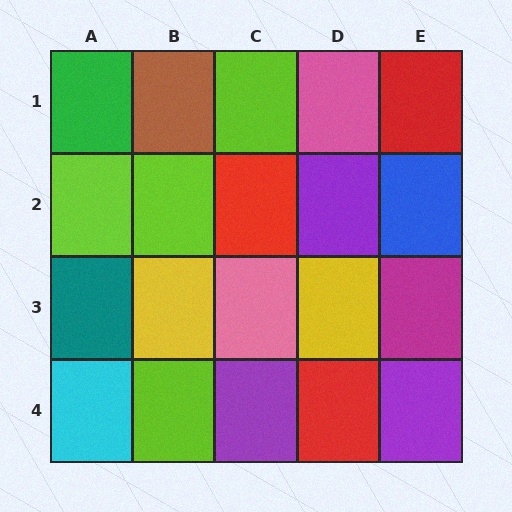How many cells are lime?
4 cells are lime.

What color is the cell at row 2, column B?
Lime.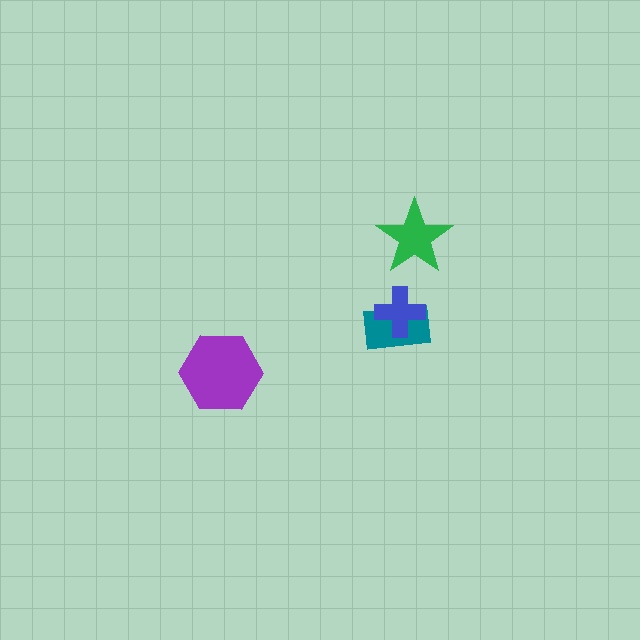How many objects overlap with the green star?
0 objects overlap with the green star.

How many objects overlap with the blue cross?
1 object overlaps with the blue cross.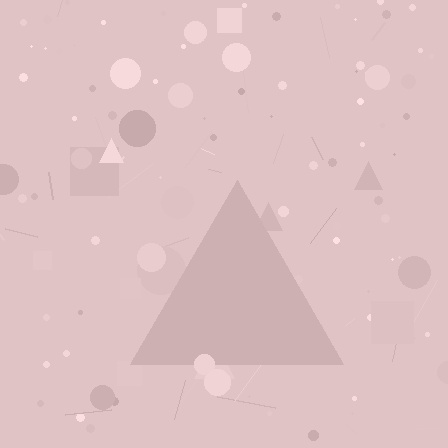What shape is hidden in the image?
A triangle is hidden in the image.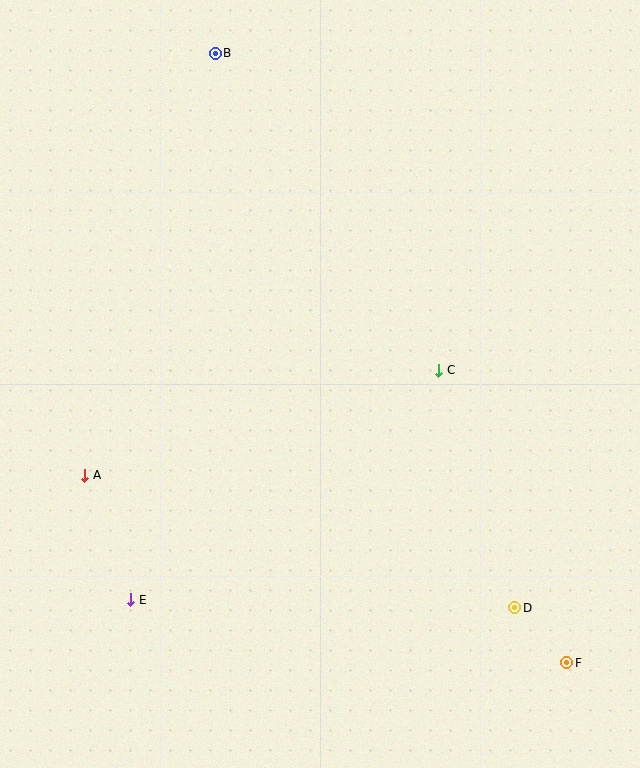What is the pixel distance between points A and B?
The distance between A and B is 442 pixels.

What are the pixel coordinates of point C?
Point C is at (439, 370).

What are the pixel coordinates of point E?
Point E is at (131, 600).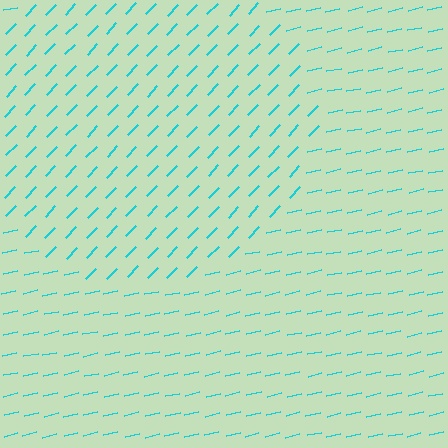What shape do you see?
I see a circle.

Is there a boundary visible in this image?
Yes, there is a texture boundary formed by a change in line orientation.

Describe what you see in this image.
The image is filled with small cyan line segments. A circle region in the image has lines oriented differently from the surrounding lines, creating a visible texture boundary.